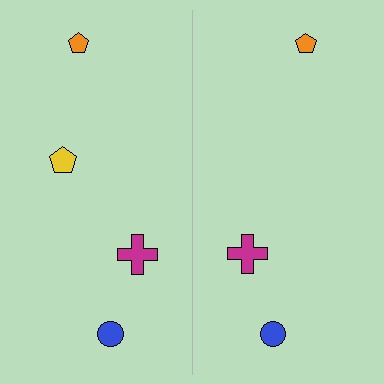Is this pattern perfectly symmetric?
No, the pattern is not perfectly symmetric. A yellow pentagon is missing from the right side.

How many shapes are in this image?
There are 7 shapes in this image.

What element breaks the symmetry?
A yellow pentagon is missing from the right side.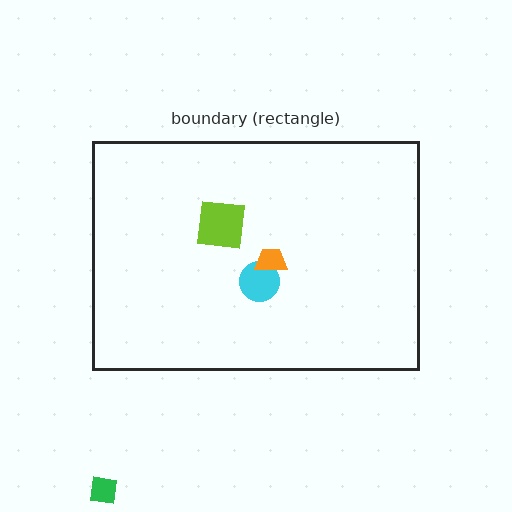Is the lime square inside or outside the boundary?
Inside.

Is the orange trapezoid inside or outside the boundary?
Inside.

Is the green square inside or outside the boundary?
Outside.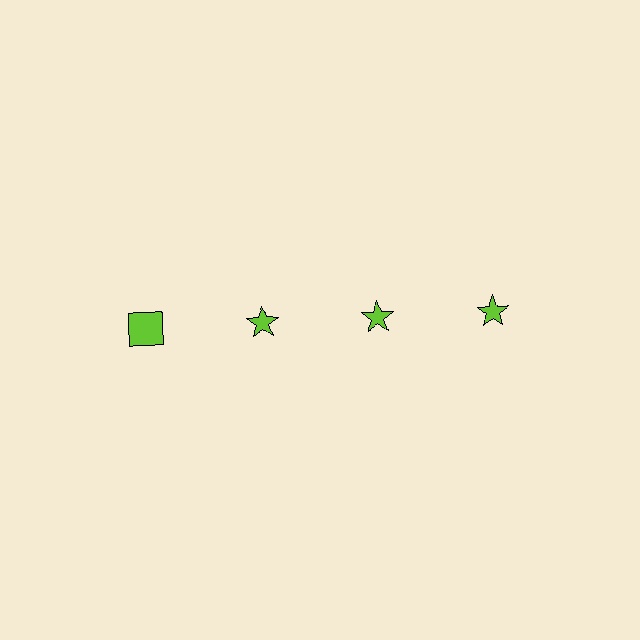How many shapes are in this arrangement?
There are 4 shapes arranged in a grid pattern.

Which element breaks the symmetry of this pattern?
The lime square in the top row, leftmost column breaks the symmetry. All other shapes are lime stars.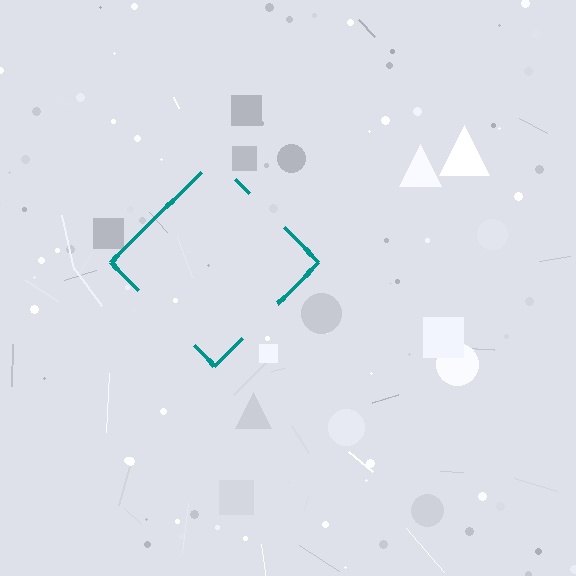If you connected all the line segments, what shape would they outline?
They would outline a diamond.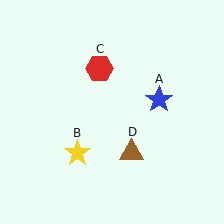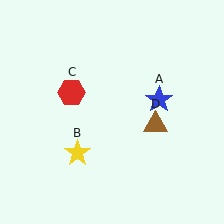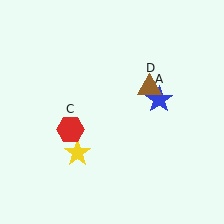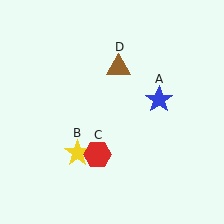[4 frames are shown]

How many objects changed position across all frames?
2 objects changed position: red hexagon (object C), brown triangle (object D).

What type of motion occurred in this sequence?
The red hexagon (object C), brown triangle (object D) rotated counterclockwise around the center of the scene.